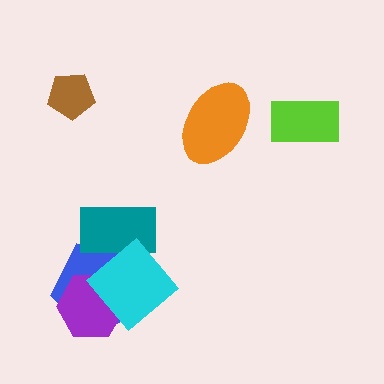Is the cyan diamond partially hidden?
No, no other shape covers it.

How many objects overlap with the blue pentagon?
3 objects overlap with the blue pentagon.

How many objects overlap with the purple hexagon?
2 objects overlap with the purple hexagon.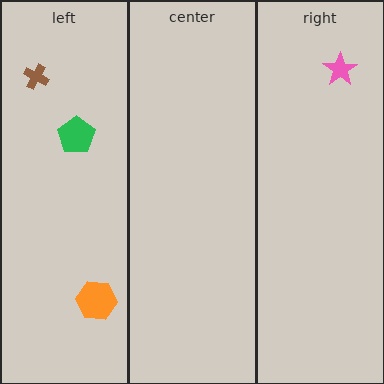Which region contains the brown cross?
The left region.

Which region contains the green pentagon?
The left region.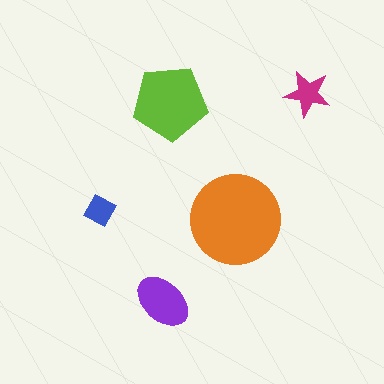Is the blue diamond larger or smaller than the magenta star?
Smaller.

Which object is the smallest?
The blue diamond.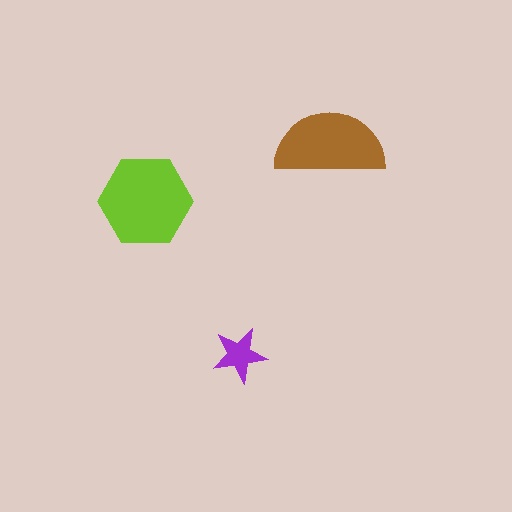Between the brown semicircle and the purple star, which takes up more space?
The brown semicircle.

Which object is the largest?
The lime hexagon.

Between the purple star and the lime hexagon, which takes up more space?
The lime hexagon.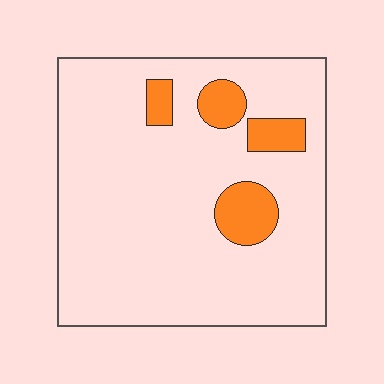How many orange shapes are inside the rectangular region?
4.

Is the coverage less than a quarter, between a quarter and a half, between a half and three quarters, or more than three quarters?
Less than a quarter.